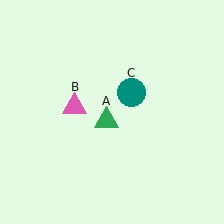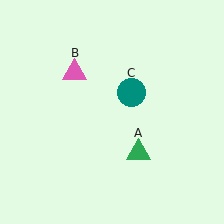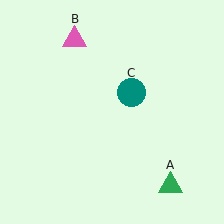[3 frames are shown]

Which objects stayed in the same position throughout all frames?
Teal circle (object C) remained stationary.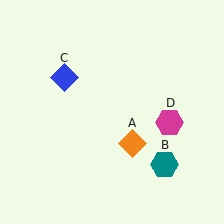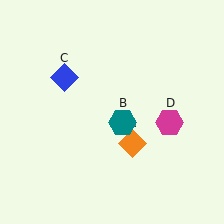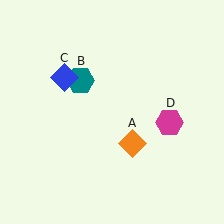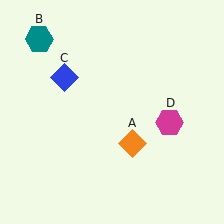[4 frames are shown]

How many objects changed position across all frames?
1 object changed position: teal hexagon (object B).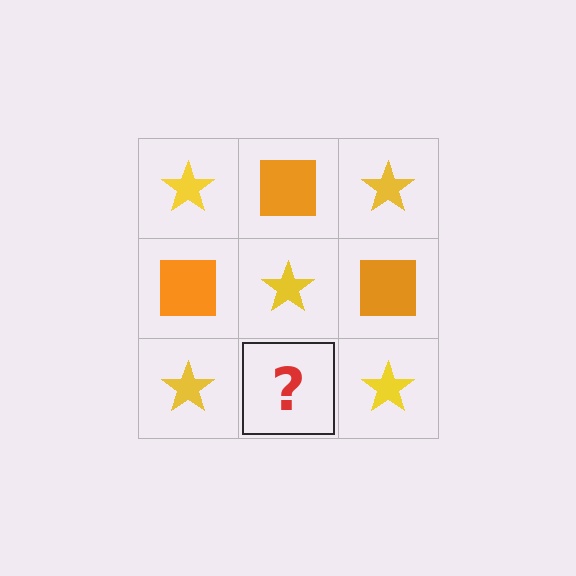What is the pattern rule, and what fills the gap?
The rule is that it alternates yellow star and orange square in a checkerboard pattern. The gap should be filled with an orange square.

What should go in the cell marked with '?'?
The missing cell should contain an orange square.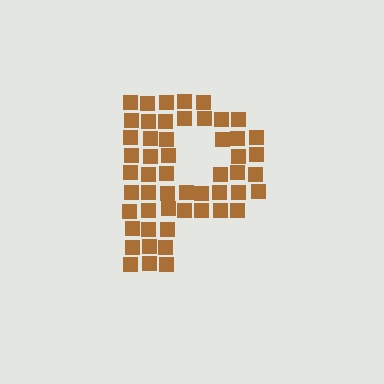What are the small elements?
The small elements are squares.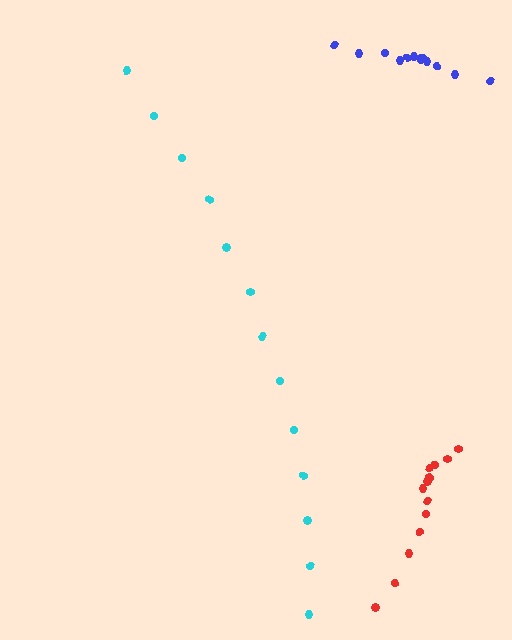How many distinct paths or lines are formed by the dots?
There are 3 distinct paths.